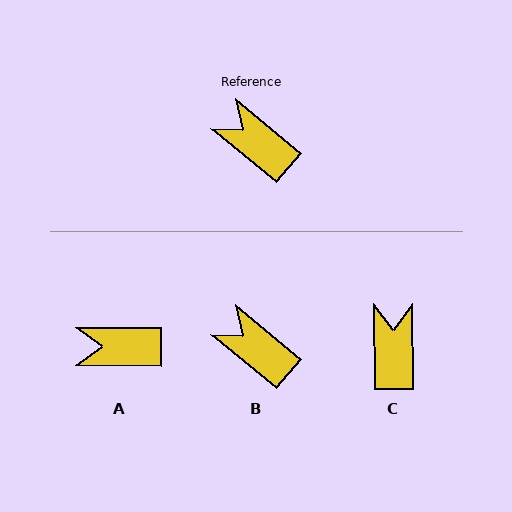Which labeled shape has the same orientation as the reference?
B.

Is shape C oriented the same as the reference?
No, it is off by about 50 degrees.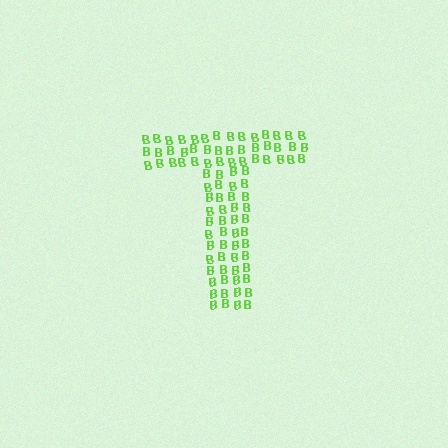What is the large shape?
The large shape is the letter T.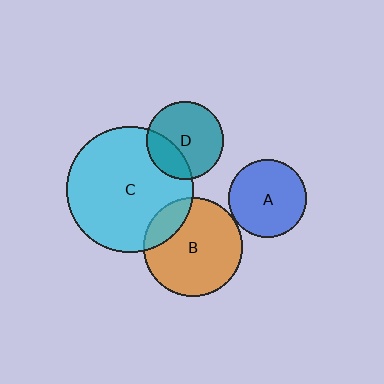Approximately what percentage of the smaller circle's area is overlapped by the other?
Approximately 15%.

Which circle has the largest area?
Circle C (cyan).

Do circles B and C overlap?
Yes.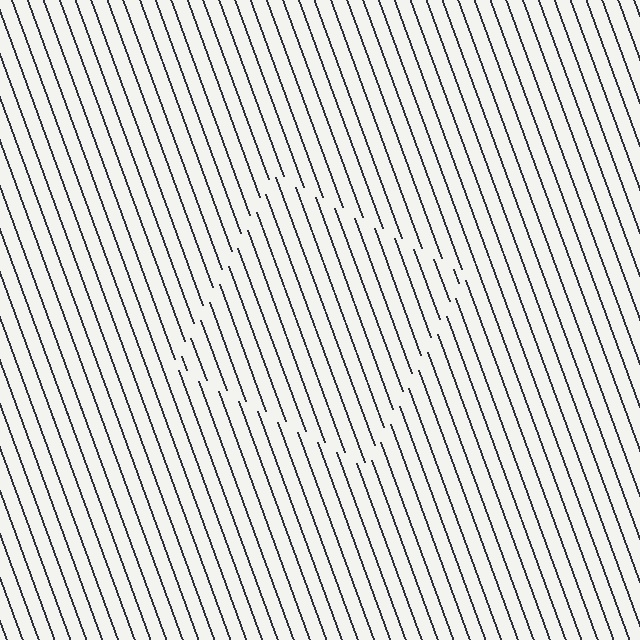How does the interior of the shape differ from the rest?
The interior of the shape contains the same grating, shifted by half a period — the contour is defined by the phase discontinuity where line-ends from the inner and outer gratings abut.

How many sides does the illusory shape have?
4 sides — the line-ends trace a square.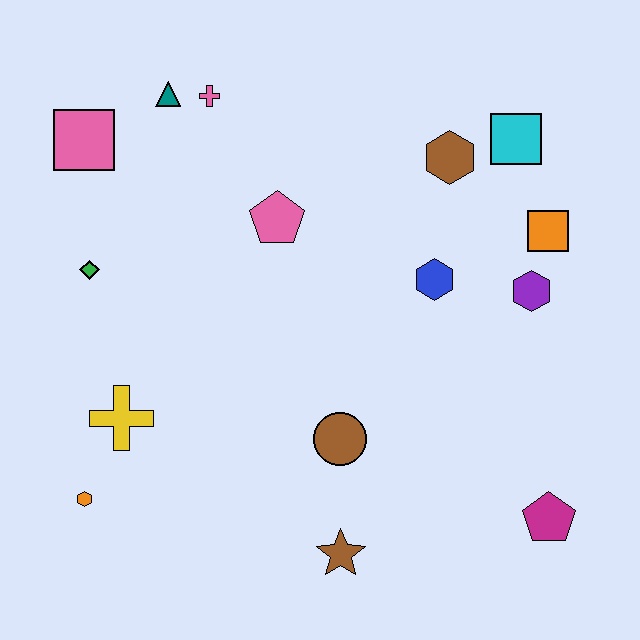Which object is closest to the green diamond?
The pink square is closest to the green diamond.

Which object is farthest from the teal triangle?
The magenta pentagon is farthest from the teal triangle.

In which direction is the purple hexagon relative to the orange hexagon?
The purple hexagon is to the right of the orange hexagon.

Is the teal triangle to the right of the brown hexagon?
No